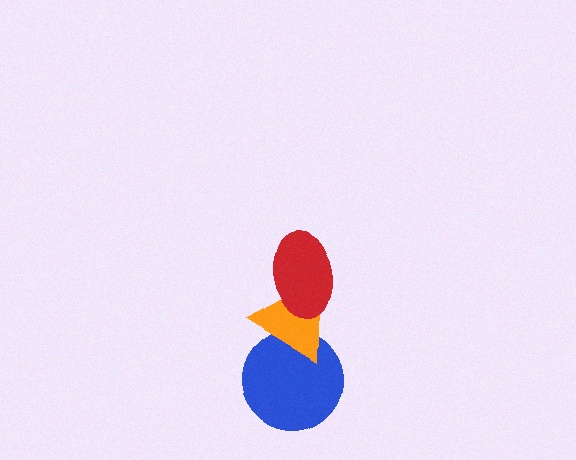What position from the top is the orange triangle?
The orange triangle is 2nd from the top.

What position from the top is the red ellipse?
The red ellipse is 1st from the top.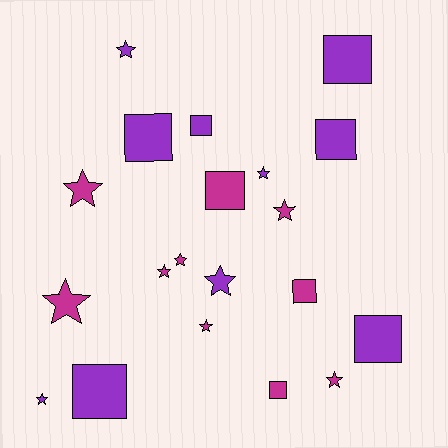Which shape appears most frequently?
Star, with 11 objects.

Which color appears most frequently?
Purple, with 10 objects.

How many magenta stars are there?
There are 7 magenta stars.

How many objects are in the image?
There are 20 objects.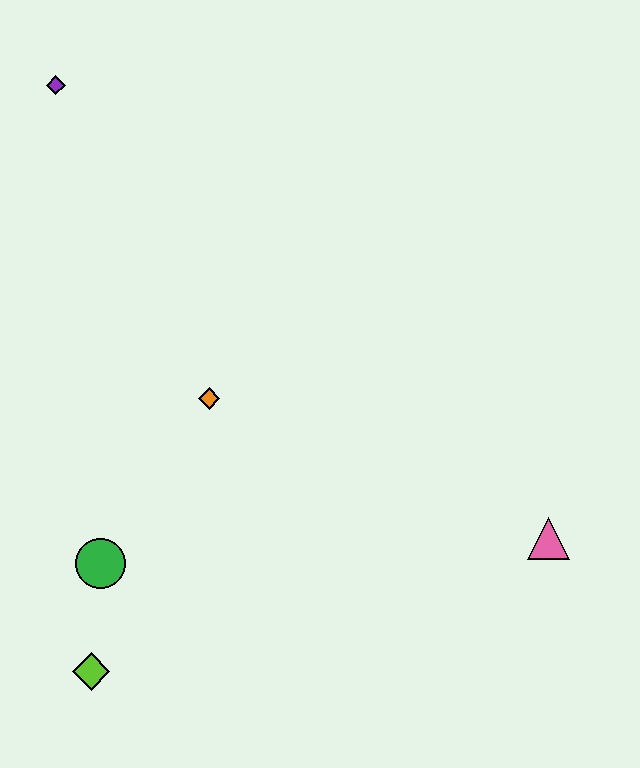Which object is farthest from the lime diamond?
The purple diamond is farthest from the lime diamond.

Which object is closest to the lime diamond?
The green circle is closest to the lime diamond.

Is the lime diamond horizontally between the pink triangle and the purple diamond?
Yes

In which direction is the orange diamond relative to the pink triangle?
The orange diamond is to the left of the pink triangle.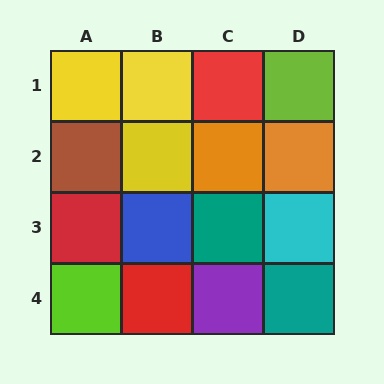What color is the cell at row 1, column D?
Lime.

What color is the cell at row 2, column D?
Orange.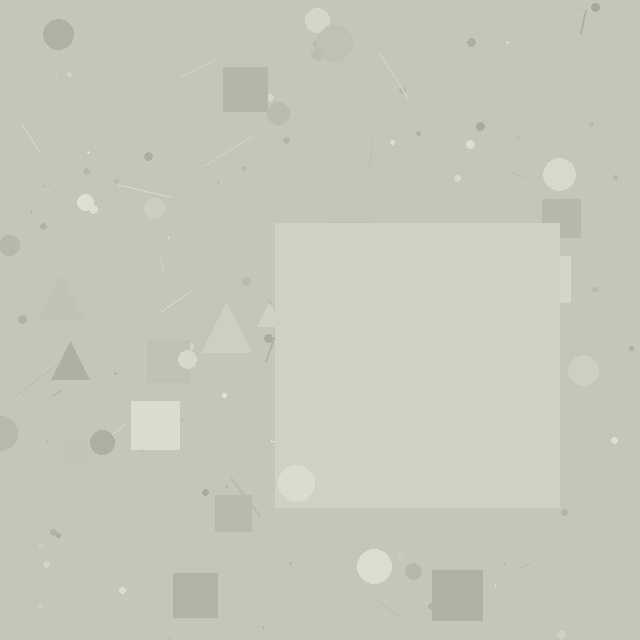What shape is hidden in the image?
A square is hidden in the image.